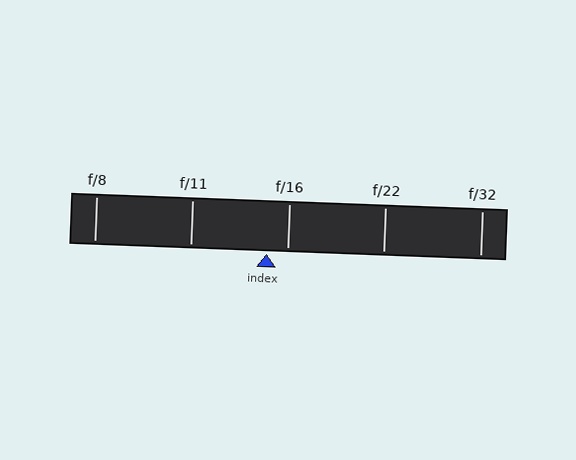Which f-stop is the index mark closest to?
The index mark is closest to f/16.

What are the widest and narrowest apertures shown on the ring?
The widest aperture shown is f/8 and the narrowest is f/32.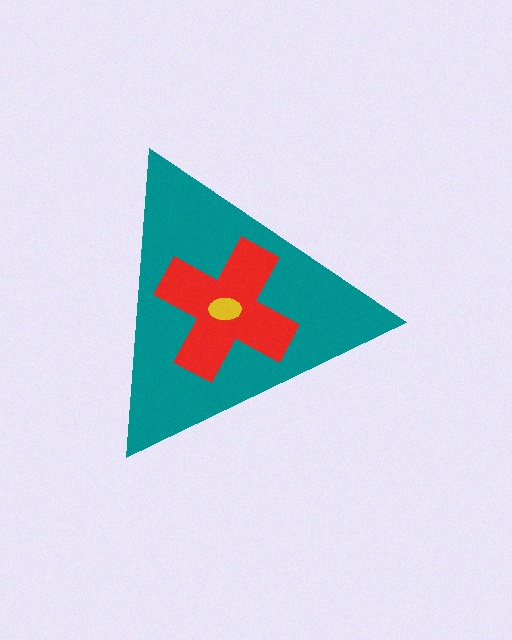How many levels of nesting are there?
3.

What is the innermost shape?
The yellow ellipse.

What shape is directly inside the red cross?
The yellow ellipse.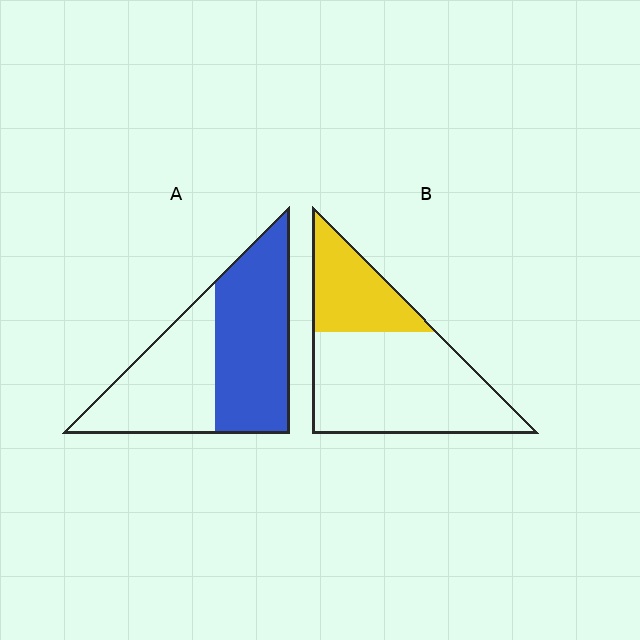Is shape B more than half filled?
No.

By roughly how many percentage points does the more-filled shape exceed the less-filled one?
By roughly 25 percentage points (A over B).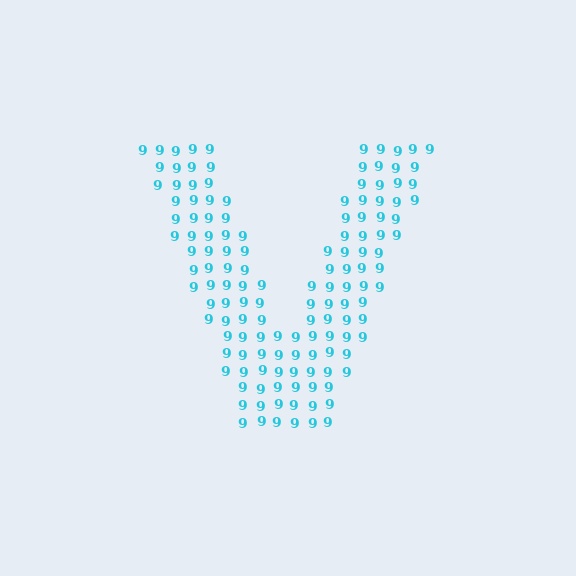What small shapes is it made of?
It is made of small digit 9's.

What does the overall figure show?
The overall figure shows the letter V.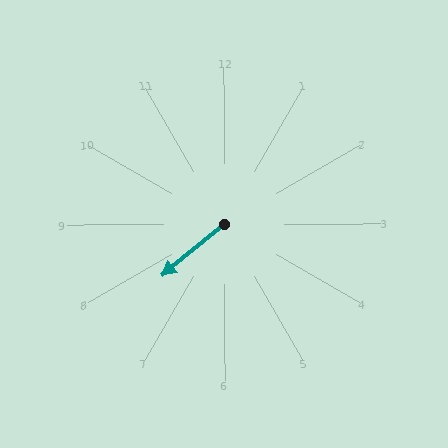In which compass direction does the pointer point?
Southwest.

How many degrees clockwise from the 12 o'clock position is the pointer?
Approximately 230 degrees.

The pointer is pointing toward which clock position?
Roughly 8 o'clock.